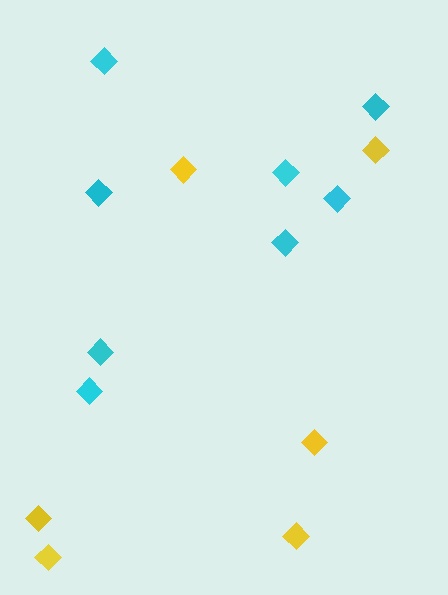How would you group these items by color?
There are 2 groups: one group of cyan diamonds (8) and one group of yellow diamonds (6).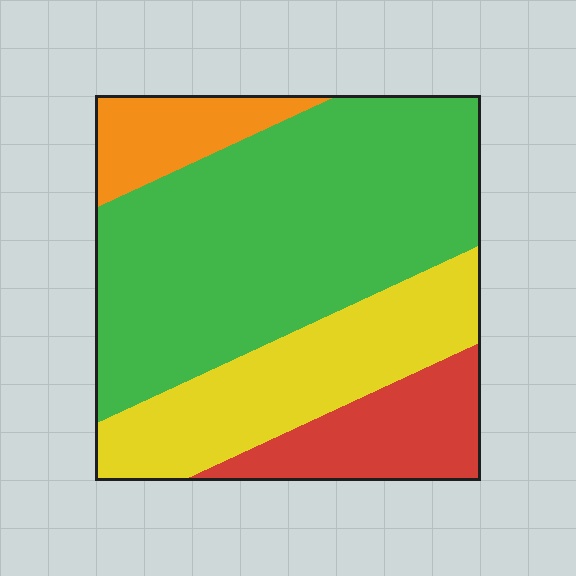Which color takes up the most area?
Green, at roughly 55%.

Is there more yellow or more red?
Yellow.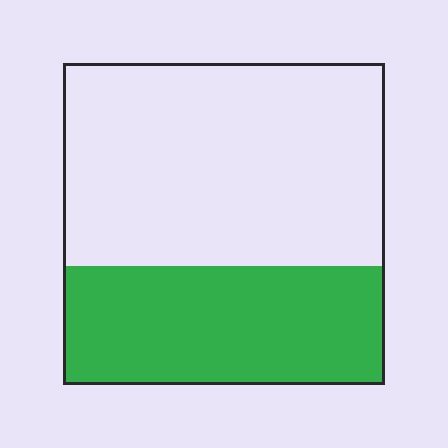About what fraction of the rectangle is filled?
About three eighths (3/8).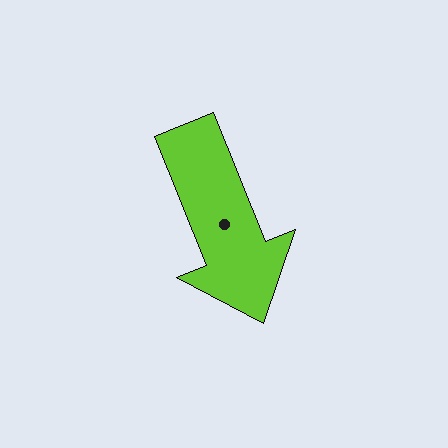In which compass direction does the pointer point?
South.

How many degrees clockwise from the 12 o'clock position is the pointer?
Approximately 158 degrees.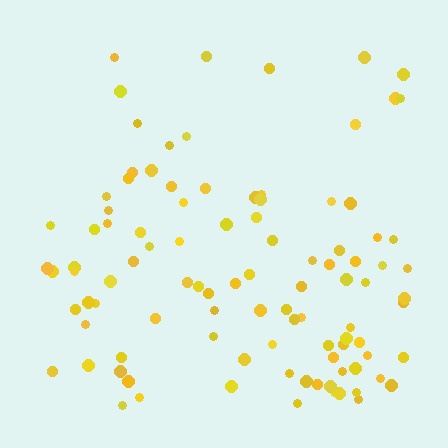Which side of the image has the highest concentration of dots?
The bottom.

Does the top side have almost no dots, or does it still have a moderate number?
Still a moderate number, just noticeably fewer than the bottom.